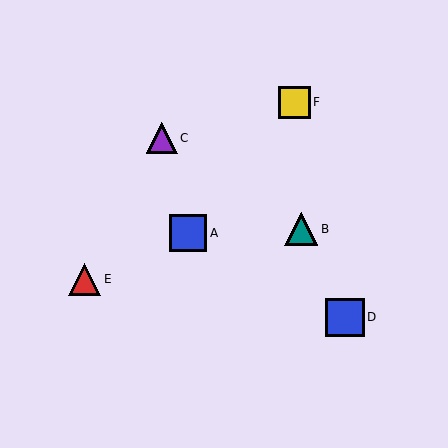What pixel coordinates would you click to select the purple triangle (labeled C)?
Click at (162, 138) to select the purple triangle C.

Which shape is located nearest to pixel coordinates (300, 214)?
The teal triangle (labeled B) at (301, 229) is nearest to that location.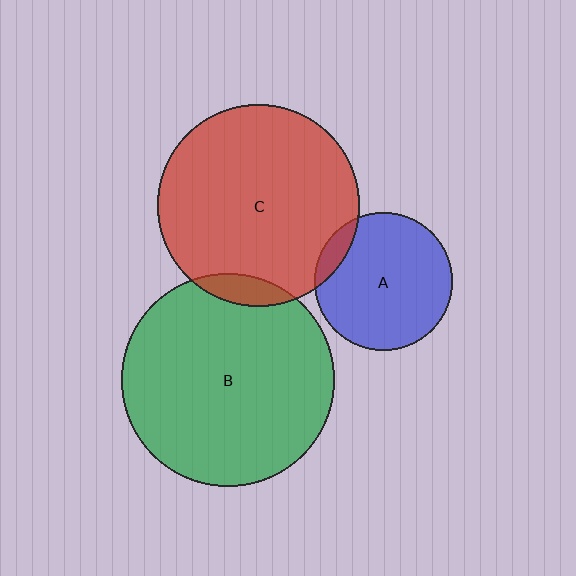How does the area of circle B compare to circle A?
Approximately 2.4 times.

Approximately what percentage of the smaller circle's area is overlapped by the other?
Approximately 10%.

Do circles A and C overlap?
Yes.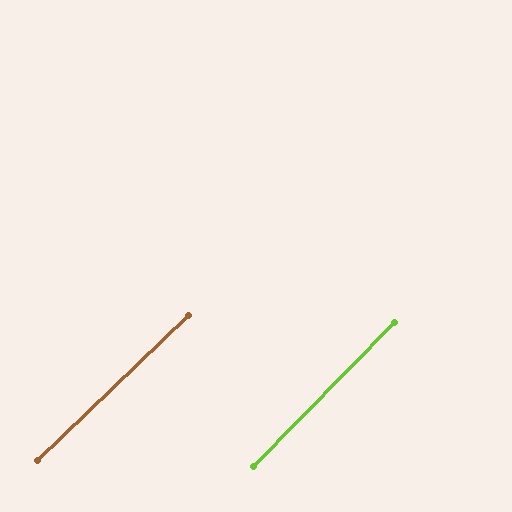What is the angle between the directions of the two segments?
Approximately 2 degrees.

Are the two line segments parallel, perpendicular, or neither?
Parallel — their directions differ by only 2.0°.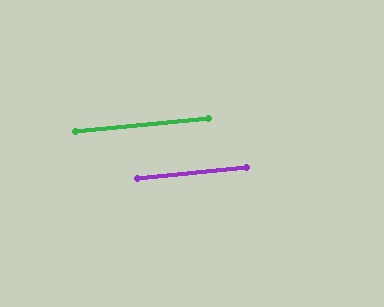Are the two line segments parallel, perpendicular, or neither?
Parallel — their directions differ by only 0.3°.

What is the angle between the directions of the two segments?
Approximately 0 degrees.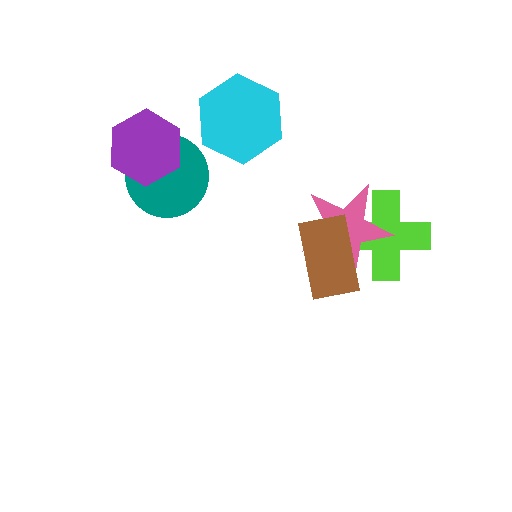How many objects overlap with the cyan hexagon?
0 objects overlap with the cyan hexagon.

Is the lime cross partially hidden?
Yes, it is partially covered by another shape.